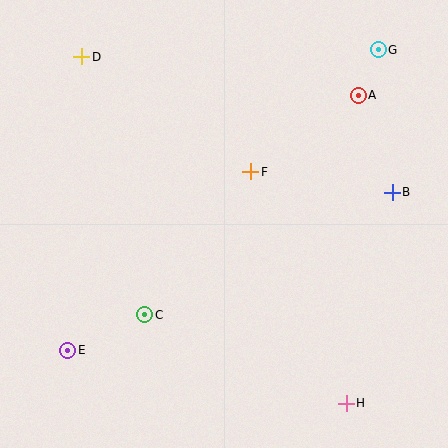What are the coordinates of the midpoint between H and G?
The midpoint between H and G is at (362, 226).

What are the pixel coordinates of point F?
Point F is at (251, 172).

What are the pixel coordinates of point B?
Point B is at (392, 192).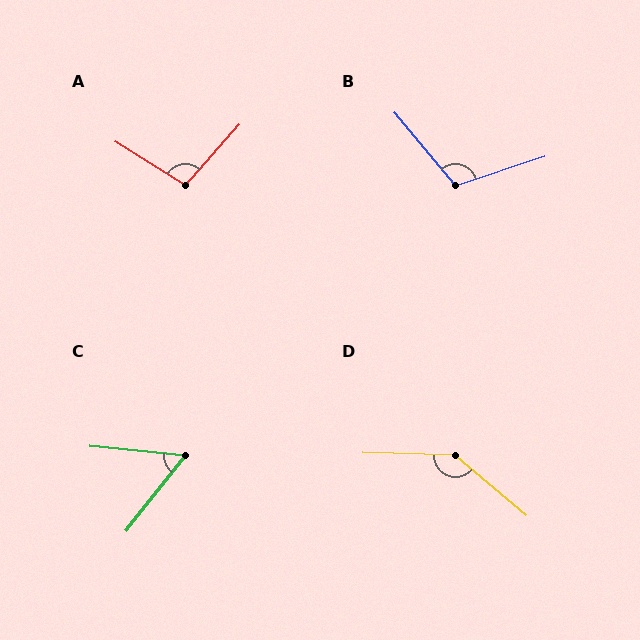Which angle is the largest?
D, at approximately 142 degrees.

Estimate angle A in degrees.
Approximately 100 degrees.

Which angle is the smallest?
C, at approximately 57 degrees.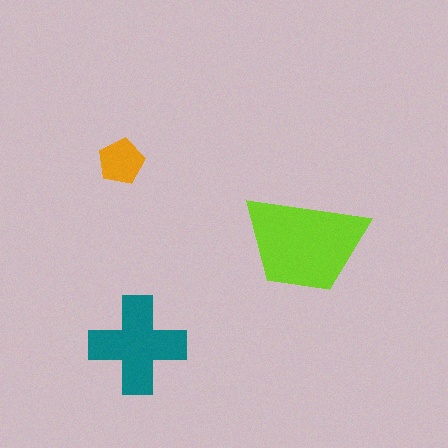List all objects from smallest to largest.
The orange pentagon, the teal cross, the lime trapezoid.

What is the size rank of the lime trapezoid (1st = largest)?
1st.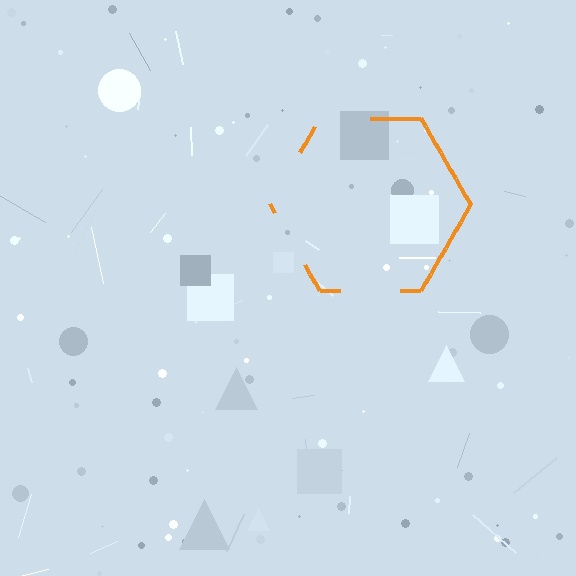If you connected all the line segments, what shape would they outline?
They would outline a hexagon.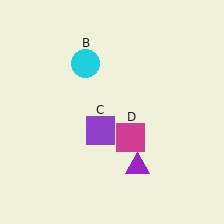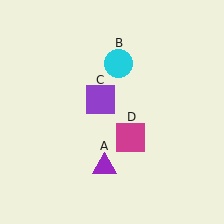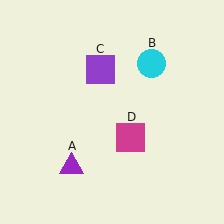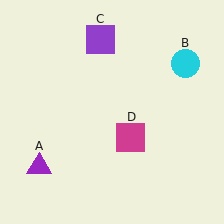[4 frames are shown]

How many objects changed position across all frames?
3 objects changed position: purple triangle (object A), cyan circle (object B), purple square (object C).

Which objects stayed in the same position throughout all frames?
Magenta square (object D) remained stationary.